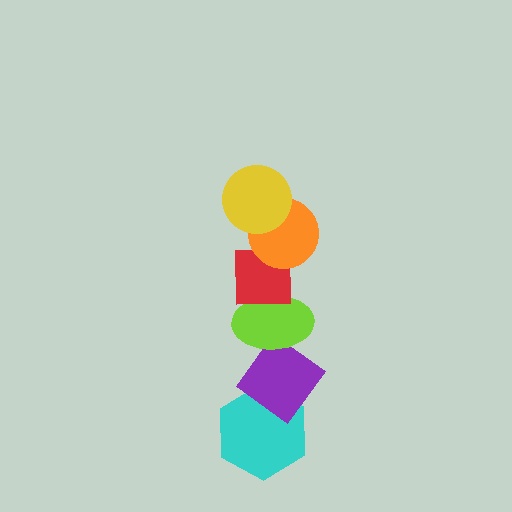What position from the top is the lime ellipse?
The lime ellipse is 4th from the top.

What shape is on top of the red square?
The orange circle is on top of the red square.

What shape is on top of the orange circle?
The yellow circle is on top of the orange circle.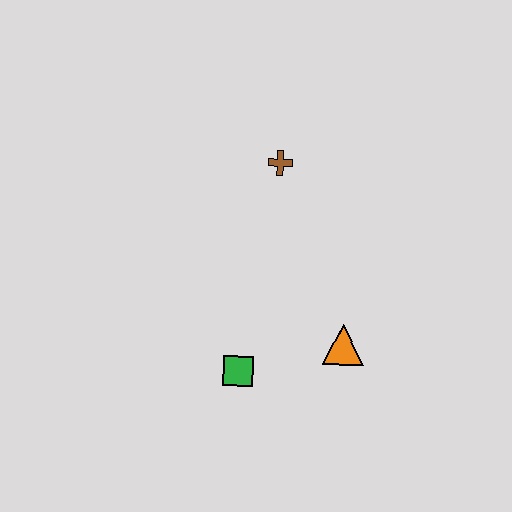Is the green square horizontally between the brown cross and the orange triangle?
No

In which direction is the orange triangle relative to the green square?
The orange triangle is to the right of the green square.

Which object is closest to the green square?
The orange triangle is closest to the green square.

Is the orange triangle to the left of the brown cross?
No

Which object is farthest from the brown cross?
The green square is farthest from the brown cross.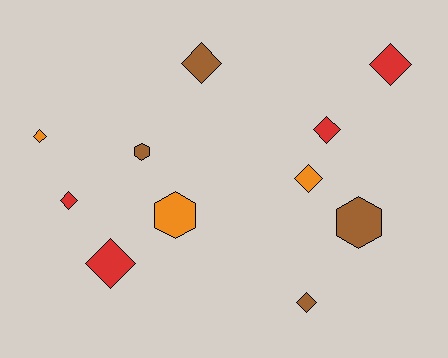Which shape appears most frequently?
Diamond, with 8 objects.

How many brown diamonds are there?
There are 2 brown diamonds.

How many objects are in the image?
There are 11 objects.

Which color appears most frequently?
Red, with 4 objects.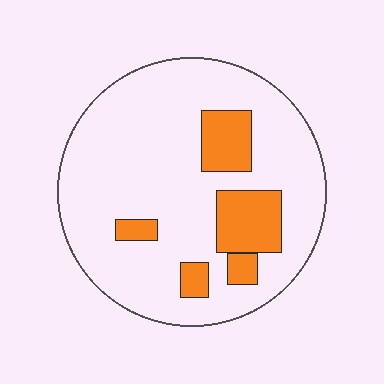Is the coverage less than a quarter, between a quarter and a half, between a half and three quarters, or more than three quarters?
Less than a quarter.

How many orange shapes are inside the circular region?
5.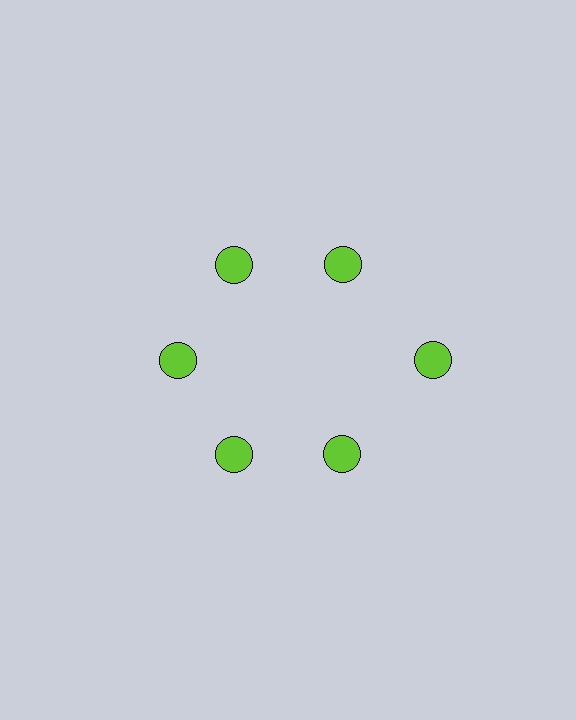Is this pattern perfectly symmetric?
No. The 6 lime circles are arranged in a ring, but one element near the 3 o'clock position is pushed outward from the center, breaking the 6-fold rotational symmetry.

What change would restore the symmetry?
The symmetry would be restored by moving it inward, back onto the ring so that all 6 circles sit at equal angles and equal distance from the center.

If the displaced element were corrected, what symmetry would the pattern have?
It would have 6-fold rotational symmetry — the pattern would map onto itself every 60 degrees.